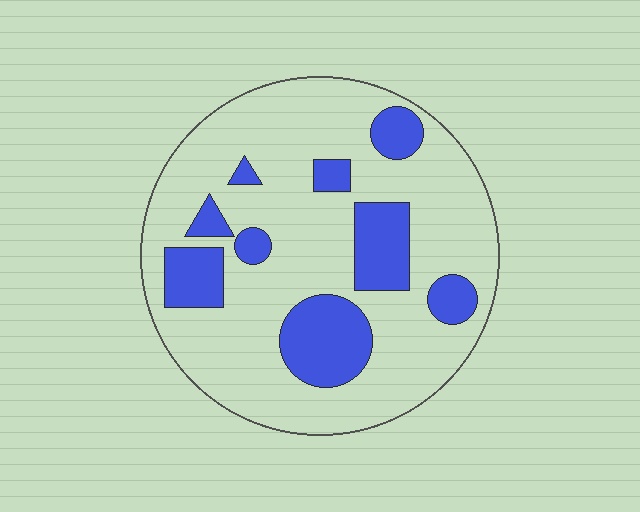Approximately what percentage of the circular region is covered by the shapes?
Approximately 25%.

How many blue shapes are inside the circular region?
9.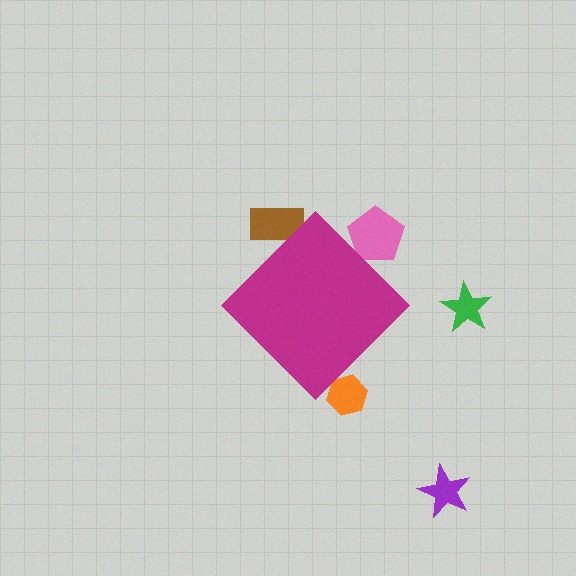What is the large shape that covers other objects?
A magenta diamond.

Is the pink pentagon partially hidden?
Yes, the pink pentagon is partially hidden behind the magenta diamond.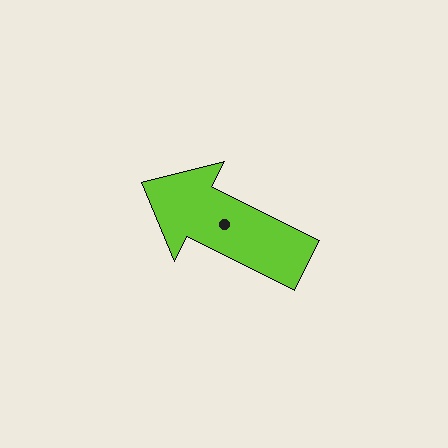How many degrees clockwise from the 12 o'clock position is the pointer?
Approximately 297 degrees.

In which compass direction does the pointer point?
Northwest.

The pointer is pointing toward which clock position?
Roughly 10 o'clock.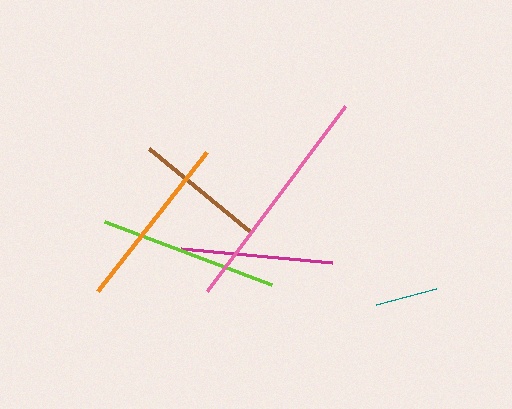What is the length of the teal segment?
The teal segment is approximately 63 pixels long.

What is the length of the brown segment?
The brown segment is approximately 131 pixels long.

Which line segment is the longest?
The pink line is the longest at approximately 231 pixels.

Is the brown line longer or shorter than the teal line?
The brown line is longer than the teal line.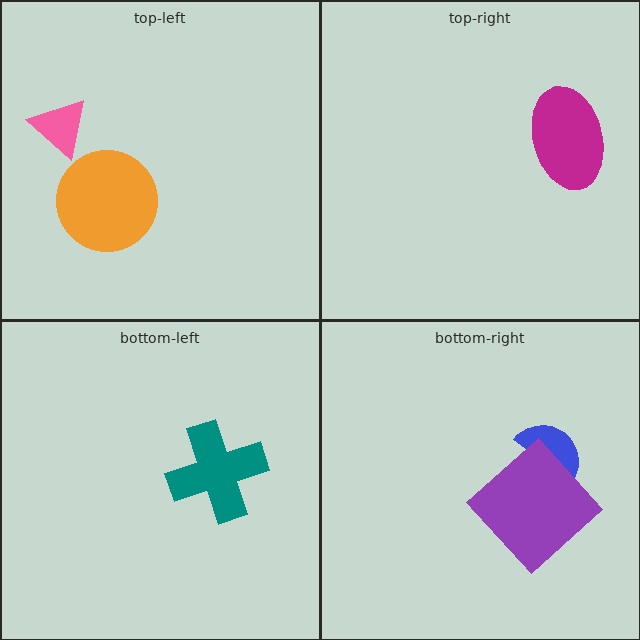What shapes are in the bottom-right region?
The blue semicircle, the purple diamond.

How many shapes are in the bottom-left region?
1.